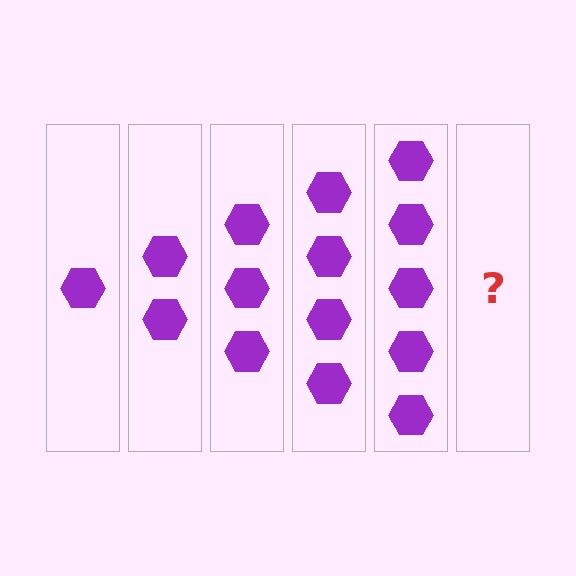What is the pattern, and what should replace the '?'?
The pattern is that each step adds one more hexagon. The '?' should be 6 hexagons.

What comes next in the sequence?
The next element should be 6 hexagons.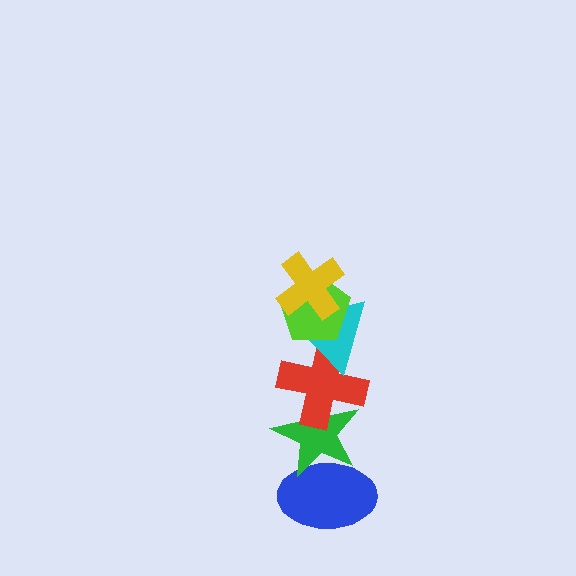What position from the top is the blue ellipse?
The blue ellipse is 6th from the top.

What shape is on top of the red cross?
The cyan triangle is on top of the red cross.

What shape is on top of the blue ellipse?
The green star is on top of the blue ellipse.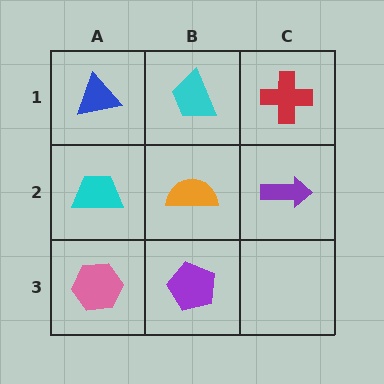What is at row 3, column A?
A pink hexagon.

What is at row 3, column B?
A purple pentagon.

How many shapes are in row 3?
2 shapes.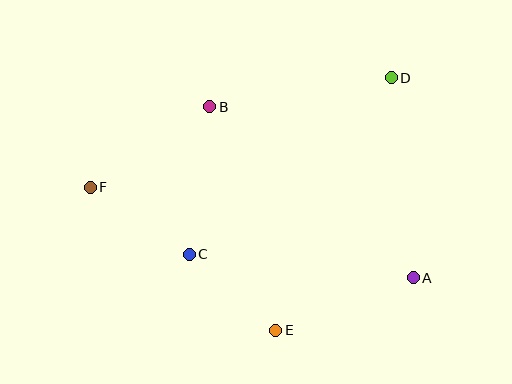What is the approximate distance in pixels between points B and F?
The distance between B and F is approximately 144 pixels.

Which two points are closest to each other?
Points C and E are closest to each other.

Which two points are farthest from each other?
Points A and F are farthest from each other.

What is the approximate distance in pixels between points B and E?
The distance between B and E is approximately 233 pixels.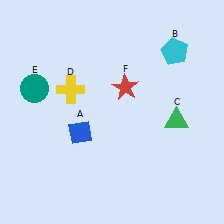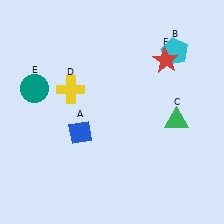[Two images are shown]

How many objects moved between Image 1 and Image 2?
1 object moved between the two images.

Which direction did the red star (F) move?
The red star (F) moved right.